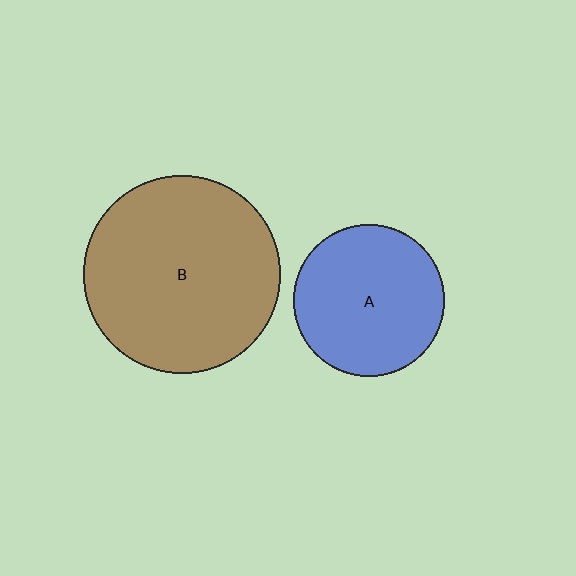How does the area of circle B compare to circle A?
Approximately 1.7 times.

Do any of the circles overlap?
No, none of the circles overlap.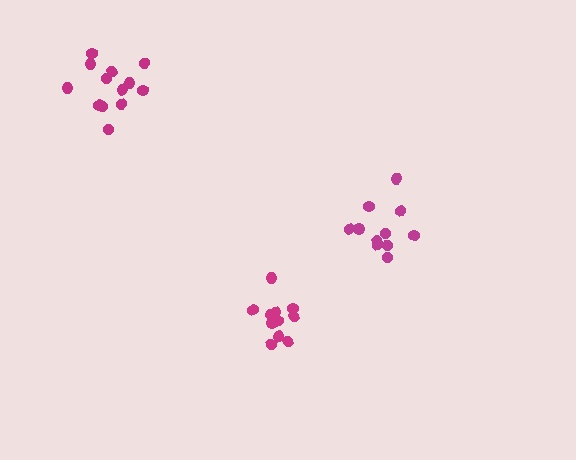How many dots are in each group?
Group 1: 11 dots, Group 2: 11 dots, Group 3: 13 dots (35 total).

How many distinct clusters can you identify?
There are 3 distinct clusters.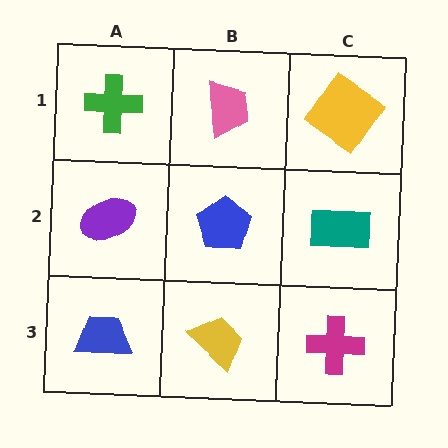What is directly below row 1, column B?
A blue pentagon.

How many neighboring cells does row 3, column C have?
2.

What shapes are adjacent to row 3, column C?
A teal rectangle (row 2, column C), a yellow trapezoid (row 3, column B).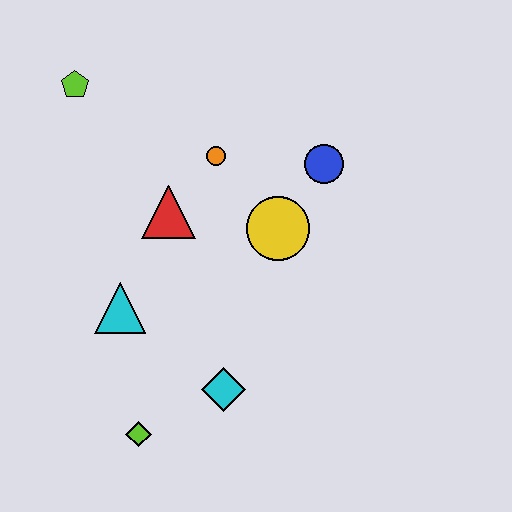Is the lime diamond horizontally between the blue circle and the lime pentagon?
Yes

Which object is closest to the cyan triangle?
The red triangle is closest to the cyan triangle.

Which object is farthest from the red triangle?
The lime diamond is farthest from the red triangle.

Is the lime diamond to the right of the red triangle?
No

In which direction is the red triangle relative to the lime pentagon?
The red triangle is below the lime pentagon.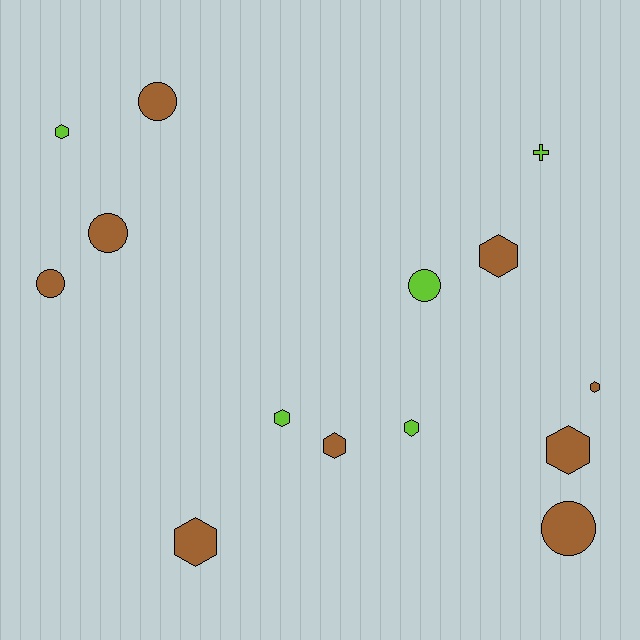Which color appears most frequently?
Brown, with 9 objects.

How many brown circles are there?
There are 4 brown circles.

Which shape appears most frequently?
Hexagon, with 8 objects.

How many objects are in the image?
There are 14 objects.